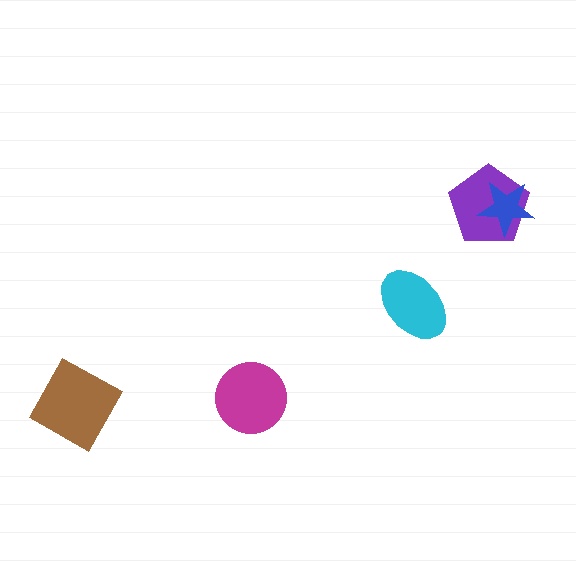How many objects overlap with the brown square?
0 objects overlap with the brown square.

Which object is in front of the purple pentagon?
The blue star is in front of the purple pentagon.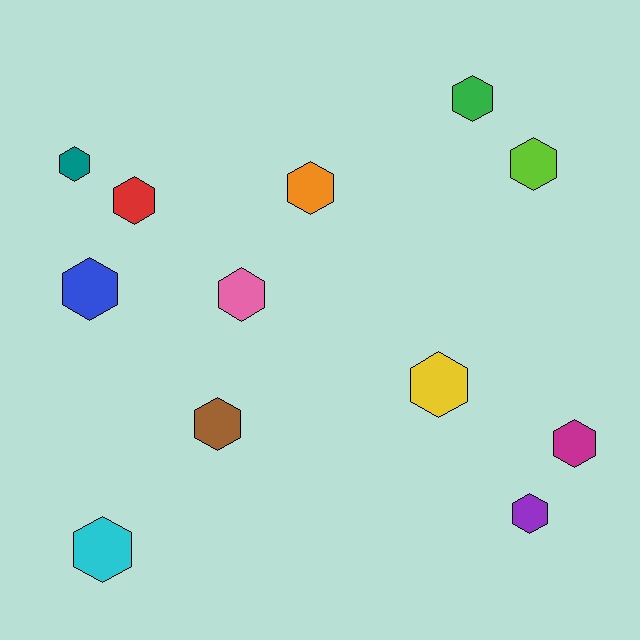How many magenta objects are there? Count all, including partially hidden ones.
There is 1 magenta object.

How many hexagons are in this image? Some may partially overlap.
There are 12 hexagons.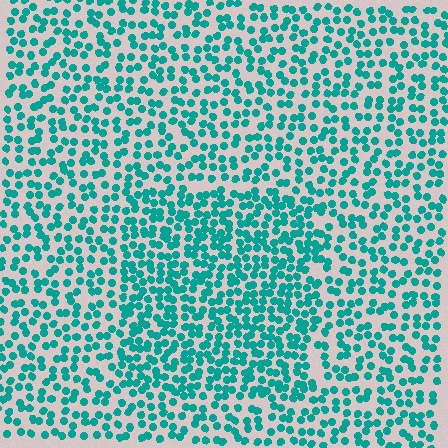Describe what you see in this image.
The image contains small teal elements arranged at two different densities. A rectangle-shaped region is visible where the elements are more densely packed than the surrounding area.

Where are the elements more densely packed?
The elements are more densely packed inside the rectangle boundary.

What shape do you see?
I see a rectangle.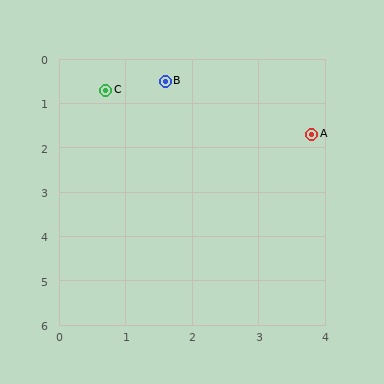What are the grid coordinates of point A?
Point A is at approximately (3.8, 1.7).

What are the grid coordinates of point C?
Point C is at approximately (0.7, 0.7).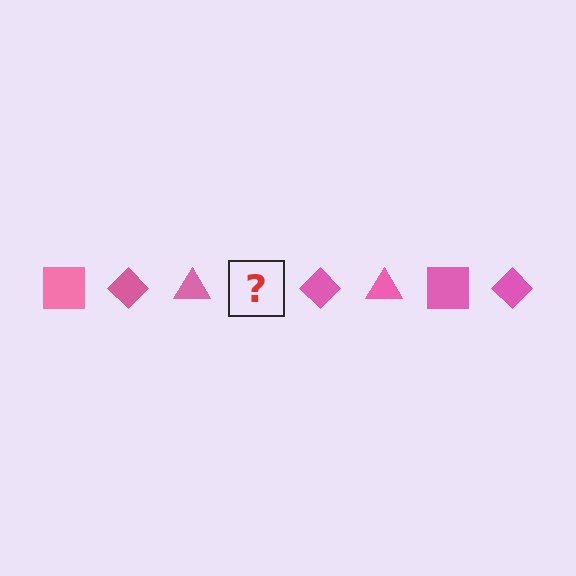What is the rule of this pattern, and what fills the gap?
The rule is that the pattern cycles through square, diamond, triangle shapes in pink. The gap should be filled with a pink square.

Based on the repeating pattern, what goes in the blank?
The blank should be a pink square.